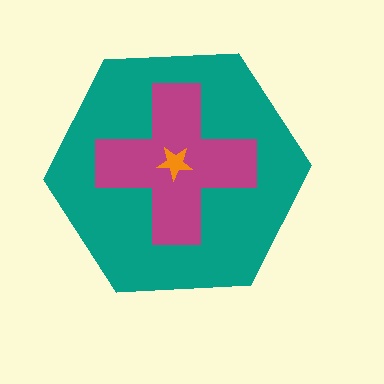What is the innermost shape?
The orange star.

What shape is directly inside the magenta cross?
The orange star.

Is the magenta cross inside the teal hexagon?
Yes.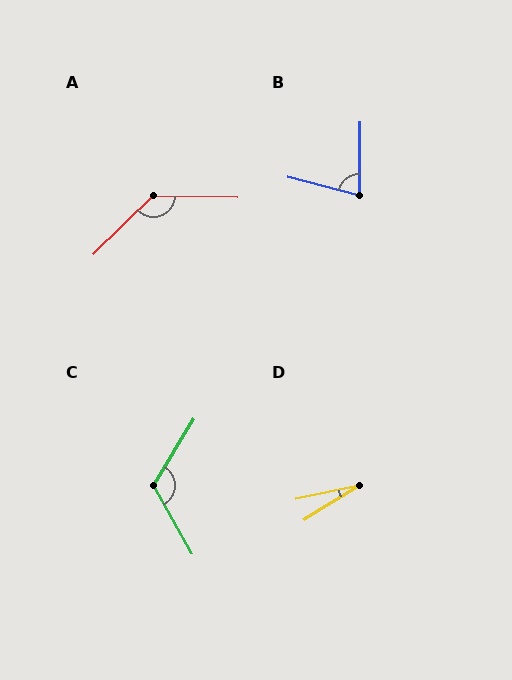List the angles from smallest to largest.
D (20°), B (75°), C (119°), A (134°).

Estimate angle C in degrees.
Approximately 119 degrees.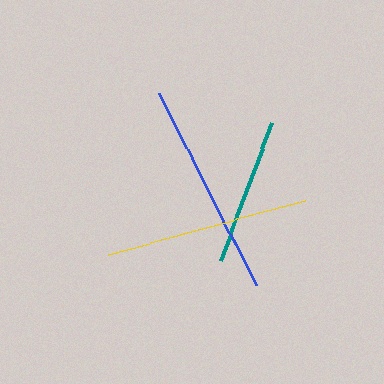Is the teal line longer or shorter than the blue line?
The blue line is longer than the teal line.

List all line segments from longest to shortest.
From longest to shortest: blue, yellow, teal.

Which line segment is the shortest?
The teal line is the shortest at approximately 147 pixels.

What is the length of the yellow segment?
The yellow segment is approximately 205 pixels long.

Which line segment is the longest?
The blue line is the longest at approximately 215 pixels.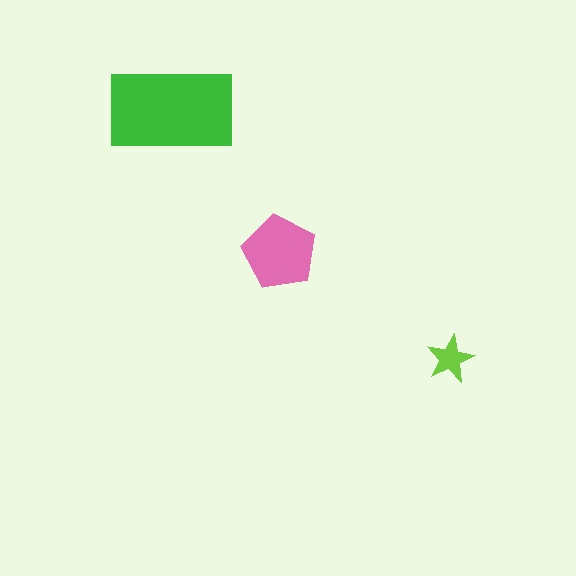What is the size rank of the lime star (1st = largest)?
3rd.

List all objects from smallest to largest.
The lime star, the pink pentagon, the green rectangle.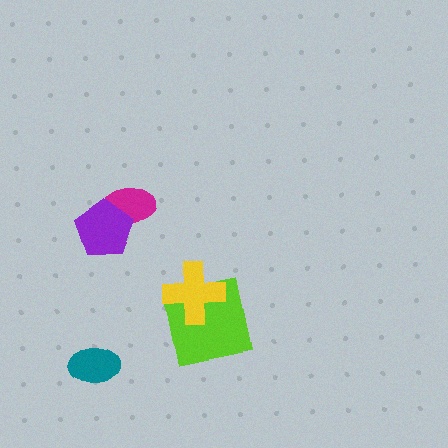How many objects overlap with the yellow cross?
1 object overlaps with the yellow cross.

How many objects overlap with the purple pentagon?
1 object overlaps with the purple pentagon.